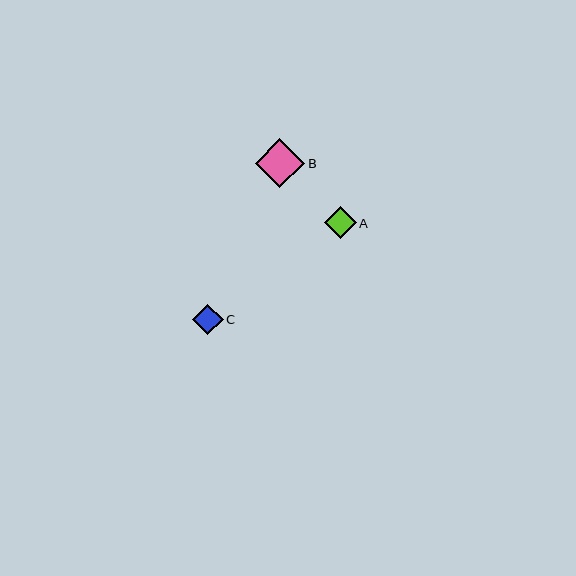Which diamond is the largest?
Diamond B is the largest with a size of approximately 50 pixels.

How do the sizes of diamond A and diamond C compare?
Diamond A and diamond C are approximately the same size.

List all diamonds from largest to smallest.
From largest to smallest: B, A, C.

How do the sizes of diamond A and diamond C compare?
Diamond A and diamond C are approximately the same size.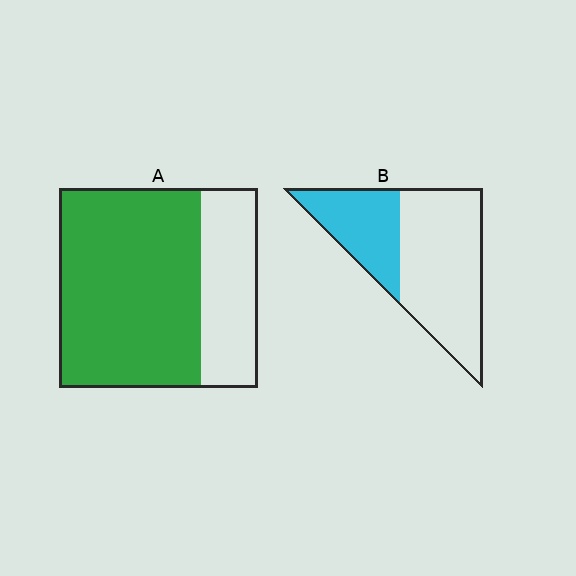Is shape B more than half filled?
No.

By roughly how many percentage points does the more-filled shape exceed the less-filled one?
By roughly 35 percentage points (A over B).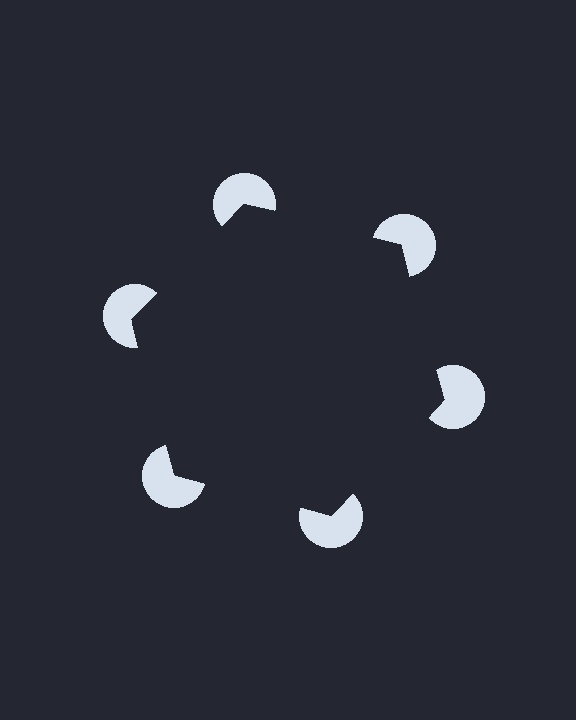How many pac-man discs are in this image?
There are 6 — one at each vertex of the illusory hexagon.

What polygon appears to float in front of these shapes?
An illusory hexagon — its edges are inferred from the aligned wedge cuts in the pac-man discs, not physically drawn.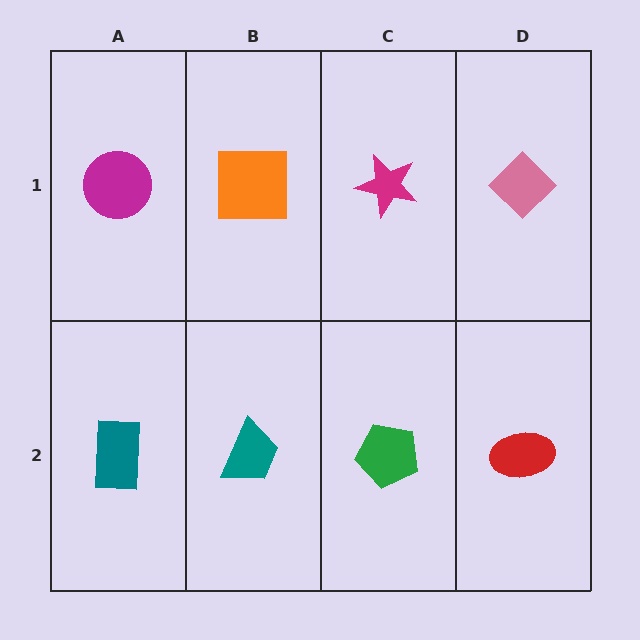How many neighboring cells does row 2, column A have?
2.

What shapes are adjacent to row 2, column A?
A magenta circle (row 1, column A), a teal trapezoid (row 2, column B).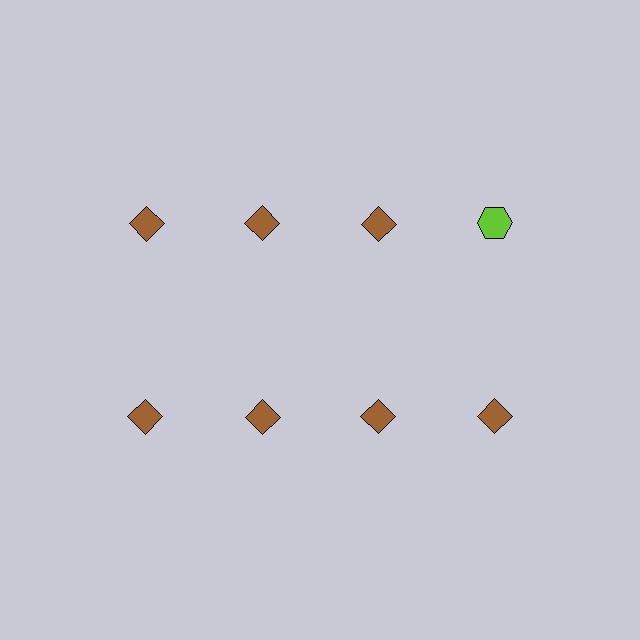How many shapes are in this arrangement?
There are 8 shapes arranged in a grid pattern.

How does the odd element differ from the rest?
It differs in both color (lime instead of brown) and shape (hexagon instead of diamond).